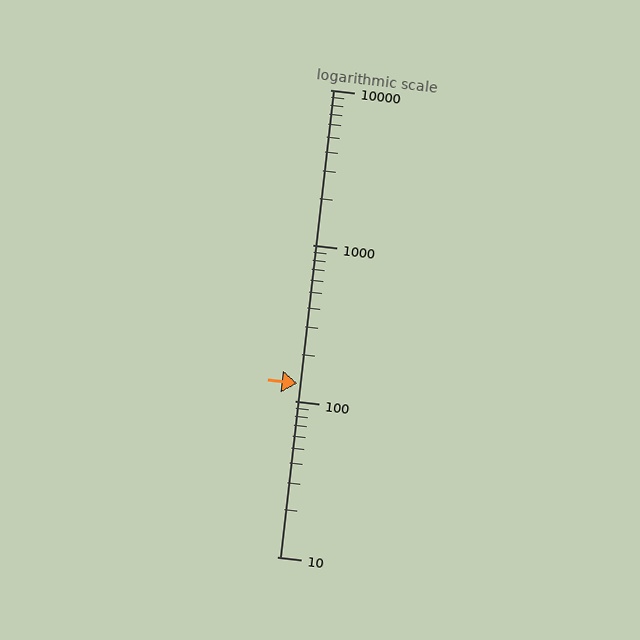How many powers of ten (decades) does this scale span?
The scale spans 3 decades, from 10 to 10000.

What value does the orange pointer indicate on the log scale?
The pointer indicates approximately 130.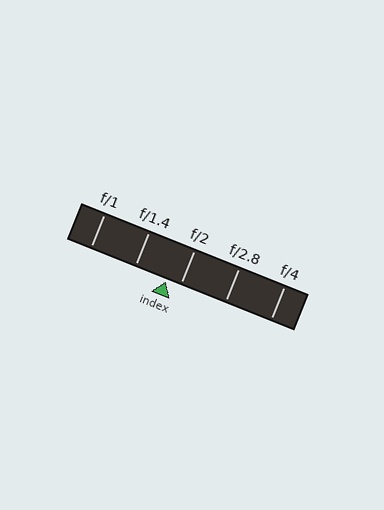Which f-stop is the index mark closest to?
The index mark is closest to f/2.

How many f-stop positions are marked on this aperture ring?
There are 5 f-stop positions marked.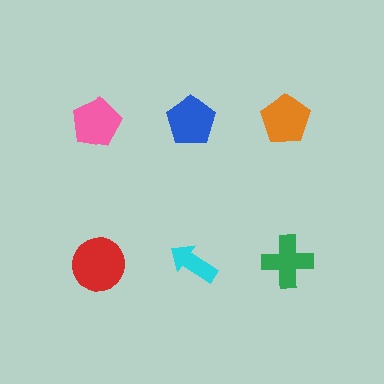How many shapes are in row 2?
3 shapes.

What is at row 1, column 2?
A blue pentagon.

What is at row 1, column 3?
An orange pentagon.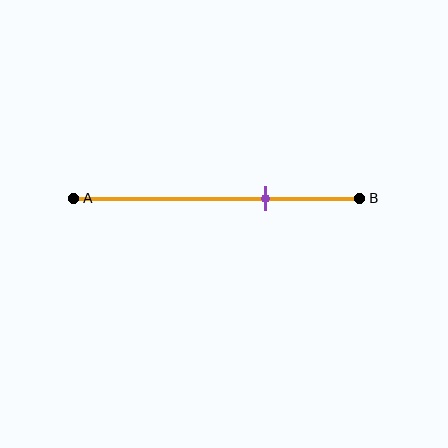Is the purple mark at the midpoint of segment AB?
No, the mark is at about 65% from A, not at the 50% midpoint.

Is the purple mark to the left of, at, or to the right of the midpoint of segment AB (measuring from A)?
The purple mark is to the right of the midpoint of segment AB.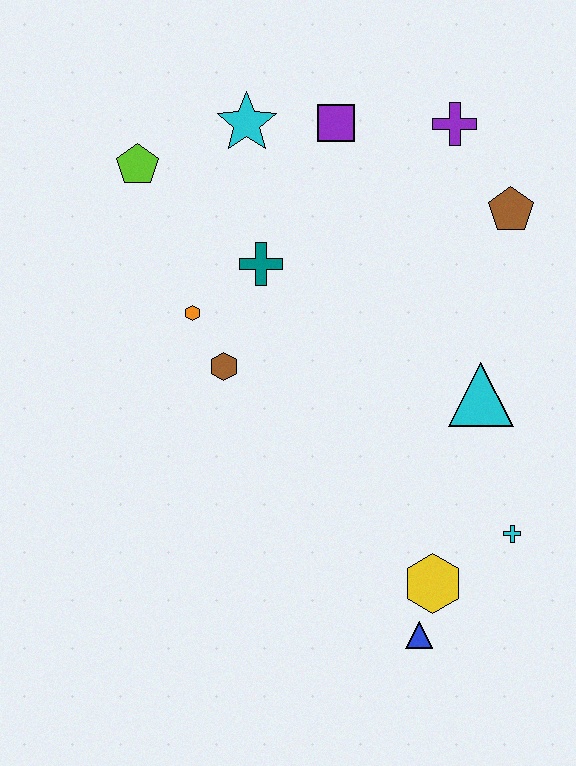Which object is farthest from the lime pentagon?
The blue triangle is farthest from the lime pentagon.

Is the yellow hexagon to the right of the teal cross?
Yes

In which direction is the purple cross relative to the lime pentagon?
The purple cross is to the right of the lime pentagon.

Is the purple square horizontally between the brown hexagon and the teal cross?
No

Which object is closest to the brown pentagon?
The purple cross is closest to the brown pentagon.